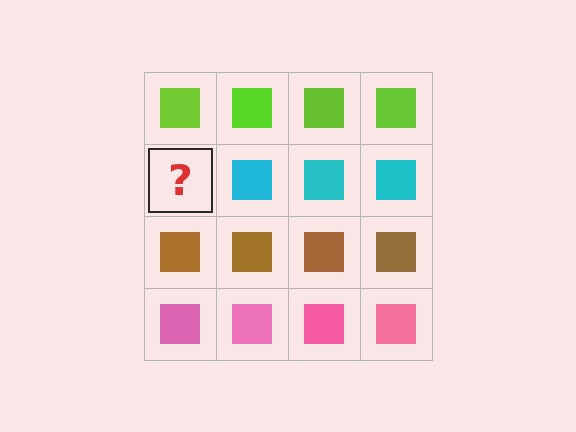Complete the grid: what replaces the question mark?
The question mark should be replaced with a cyan square.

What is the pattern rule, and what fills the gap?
The rule is that each row has a consistent color. The gap should be filled with a cyan square.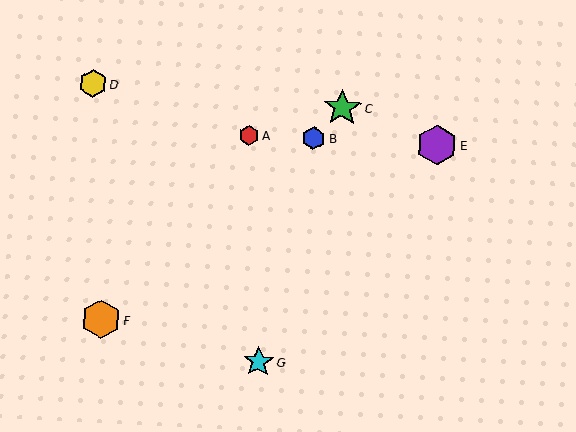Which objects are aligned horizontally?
Objects A, B, E are aligned horizontally.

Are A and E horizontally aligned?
Yes, both are at y≈135.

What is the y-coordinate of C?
Object C is at y≈108.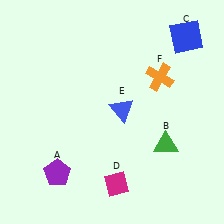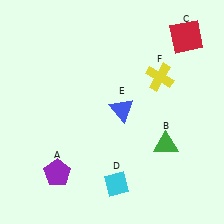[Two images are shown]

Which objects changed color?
C changed from blue to red. D changed from magenta to cyan. F changed from orange to yellow.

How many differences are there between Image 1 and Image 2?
There are 3 differences between the two images.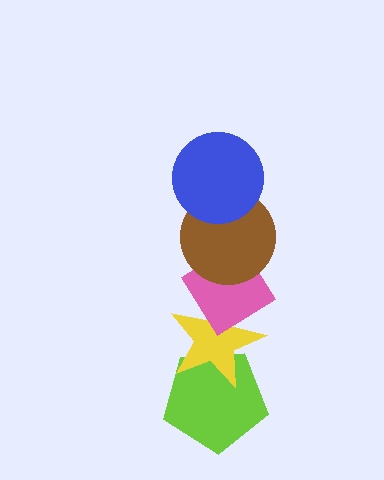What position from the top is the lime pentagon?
The lime pentagon is 5th from the top.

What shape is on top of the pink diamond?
The brown circle is on top of the pink diamond.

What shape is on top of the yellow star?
The pink diamond is on top of the yellow star.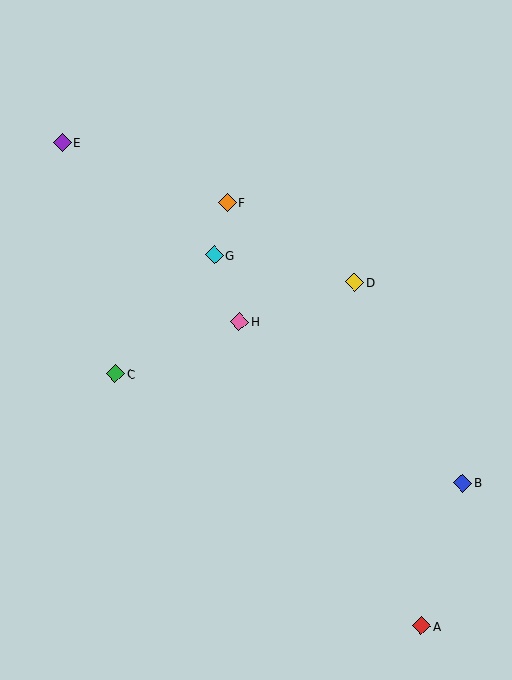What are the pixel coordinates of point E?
Point E is at (62, 143).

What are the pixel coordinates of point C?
Point C is at (116, 374).